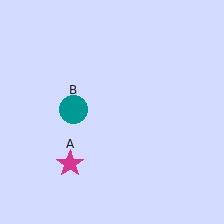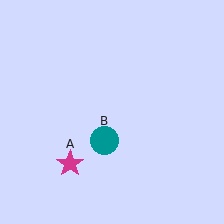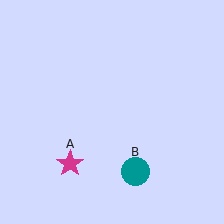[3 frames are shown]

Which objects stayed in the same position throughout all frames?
Magenta star (object A) remained stationary.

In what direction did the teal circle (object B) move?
The teal circle (object B) moved down and to the right.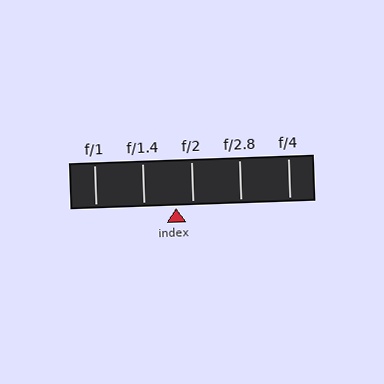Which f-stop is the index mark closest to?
The index mark is closest to f/2.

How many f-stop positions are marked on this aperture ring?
There are 5 f-stop positions marked.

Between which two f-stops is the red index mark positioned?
The index mark is between f/1.4 and f/2.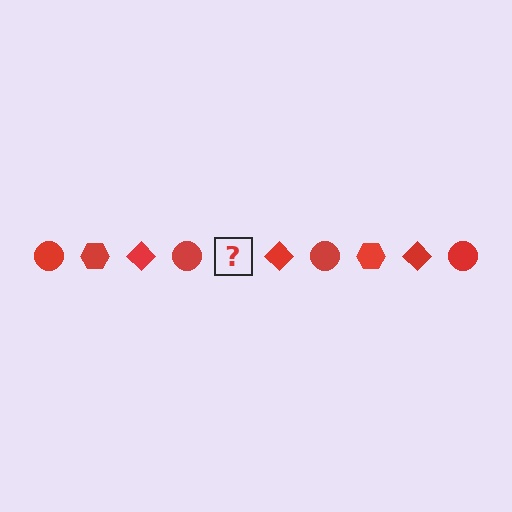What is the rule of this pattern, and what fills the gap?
The rule is that the pattern cycles through circle, hexagon, diamond shapes in red. The gap should be filled with a red hexagon.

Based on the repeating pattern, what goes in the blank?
The blank should be a red hexagon.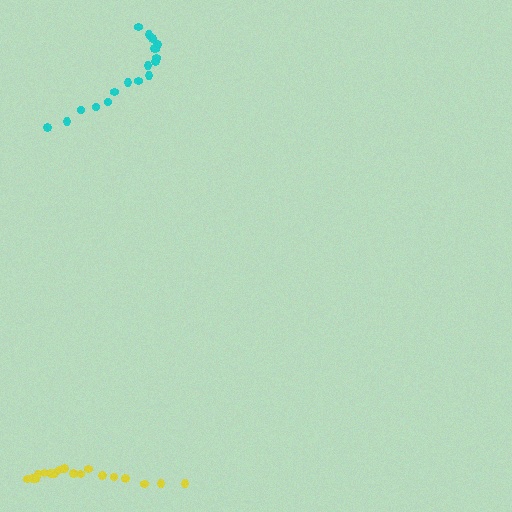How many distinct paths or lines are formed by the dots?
There are 2 distinct paths.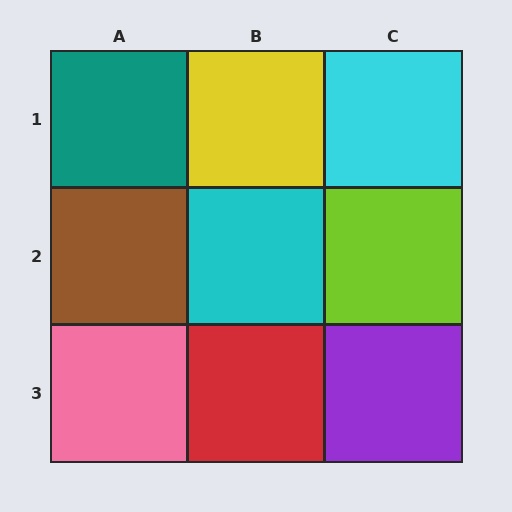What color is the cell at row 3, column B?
Red.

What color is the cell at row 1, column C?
Cyan.